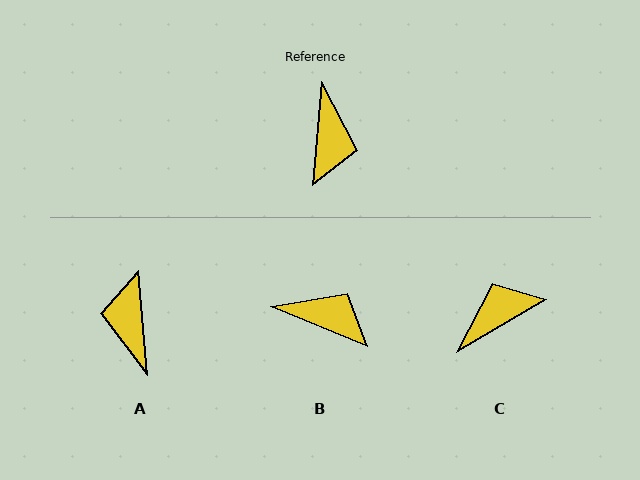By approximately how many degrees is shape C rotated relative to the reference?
Approximately 125 degrees counter-clockwise.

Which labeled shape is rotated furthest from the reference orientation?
A, about 170 degrees away.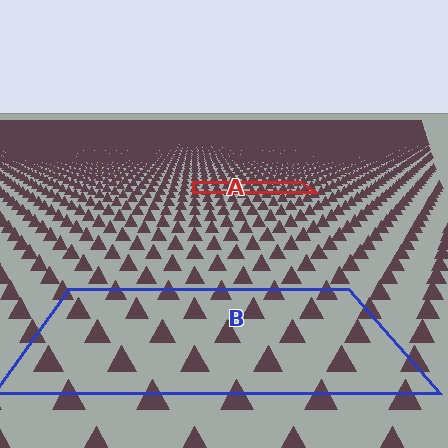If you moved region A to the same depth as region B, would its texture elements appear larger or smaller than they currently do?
They would appear larger. At a closer depth, the same texture elements are projected at a bigger on-screen size.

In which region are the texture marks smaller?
The texture marks are smaller in region A, because it is farther away.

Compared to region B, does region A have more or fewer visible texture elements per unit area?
Region A has more texture elements per unit area — they are packed more densely because it is farther away.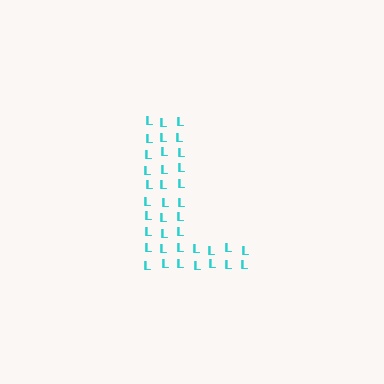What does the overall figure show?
The overall figure shows the letter L.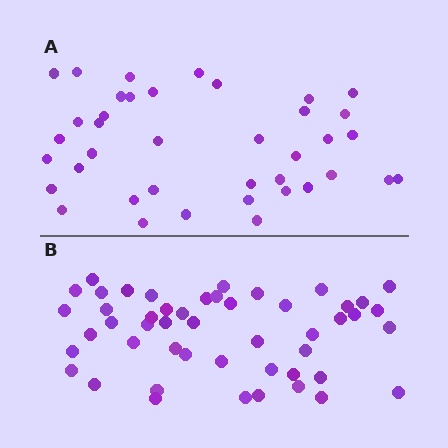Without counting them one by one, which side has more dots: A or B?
Region B (the bottom region) has more dots.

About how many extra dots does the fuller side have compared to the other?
Region B has roughly 10 or so more dots than region A.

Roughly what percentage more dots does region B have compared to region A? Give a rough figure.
About 25% more.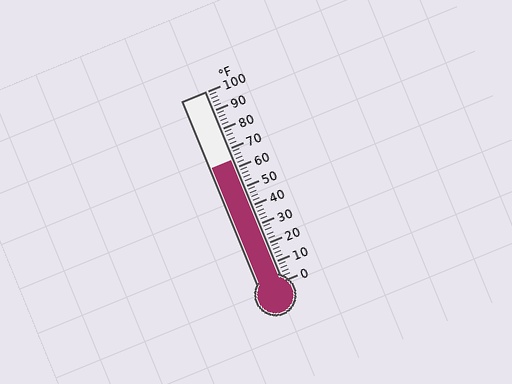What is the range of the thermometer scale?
The thermometer scale ranges from 0°F to 100°F.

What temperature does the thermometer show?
The thermometer shows approximately 64°F.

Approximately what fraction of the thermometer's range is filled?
The thermometer is filled to approximately 65% of its range.